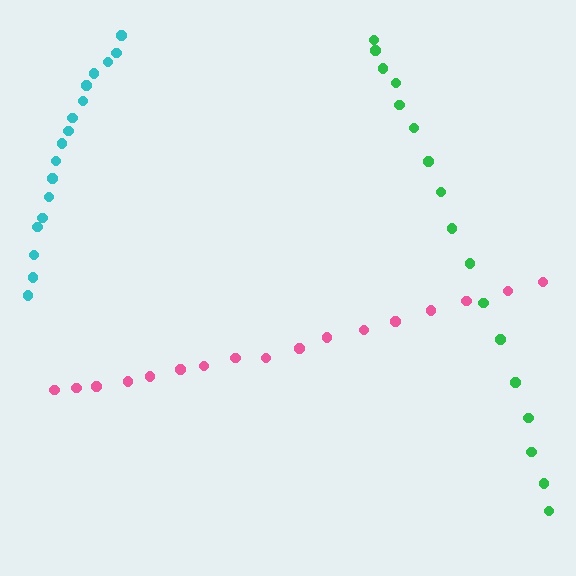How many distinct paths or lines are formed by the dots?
There are 3 distinct paths.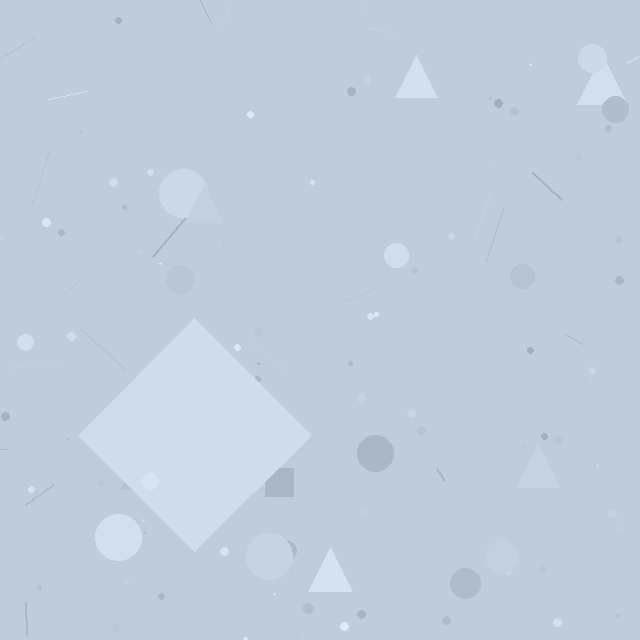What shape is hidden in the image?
A diamond is hidden in the image.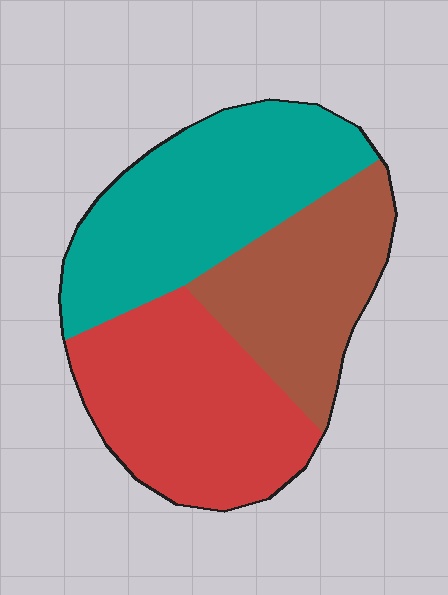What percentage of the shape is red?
Red covers roughly 35% of the shape.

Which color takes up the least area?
Brown, at roughly 25%.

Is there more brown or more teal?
Teal.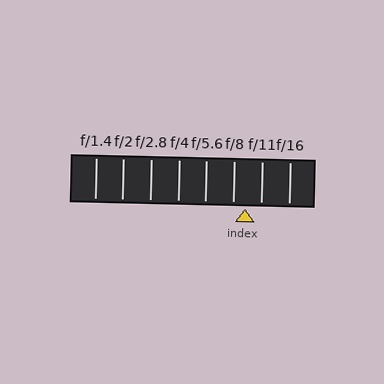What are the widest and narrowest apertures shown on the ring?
The widest aperture shown is f/1.4 and the narrowest is f/16.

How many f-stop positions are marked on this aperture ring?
There are 8 f-stop positions marked.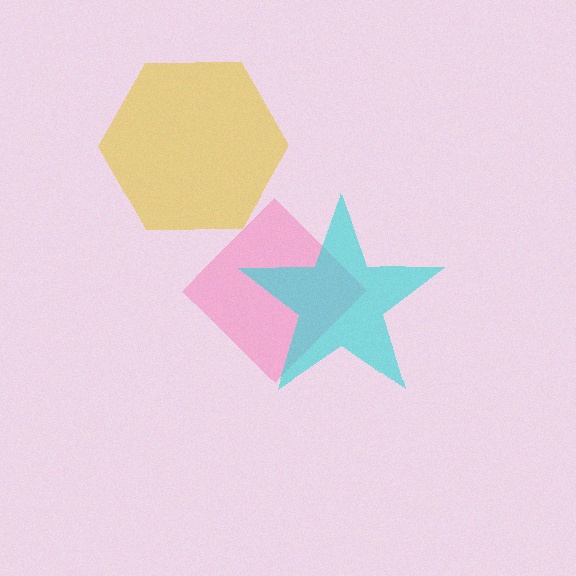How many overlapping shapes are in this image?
There are 3 overlapping shapes in the image.